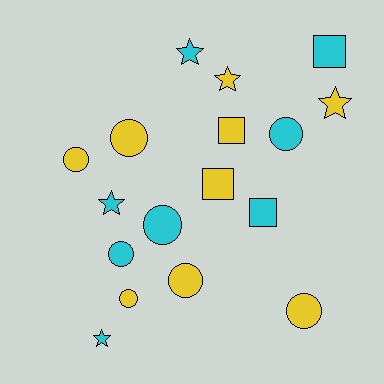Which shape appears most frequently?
Circle, with 8 objects.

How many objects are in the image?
There are 17 objects.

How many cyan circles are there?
There are 3 cyan circles.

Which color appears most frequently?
Yellow, with 9 objects.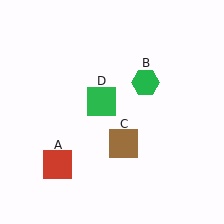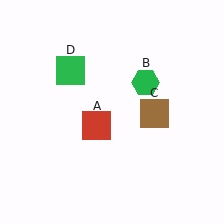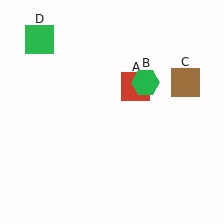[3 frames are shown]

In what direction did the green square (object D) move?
The green square (object D) moved up and to the left.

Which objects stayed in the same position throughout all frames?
Green hexagon (object B) remained stationary.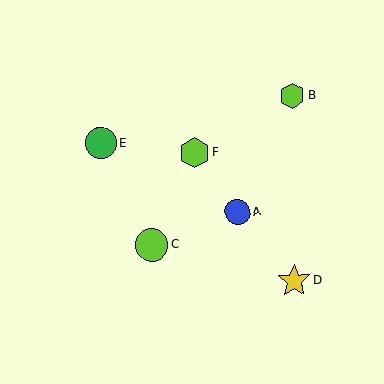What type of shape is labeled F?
Shape F is a lime hexagon.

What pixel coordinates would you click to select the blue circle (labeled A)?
Click at (237, 212) to select the blue circle A.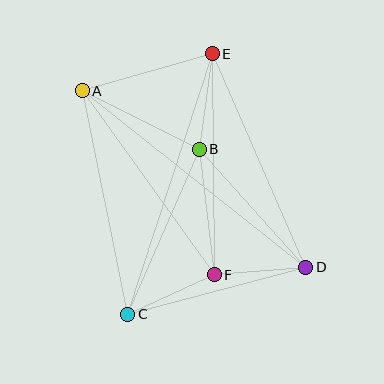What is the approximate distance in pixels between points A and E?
The distance between A and E is approximately 135 pixels.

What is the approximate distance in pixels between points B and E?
The distance between B and E is approximately 96 pixels.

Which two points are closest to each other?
Points D and F are closest to each other.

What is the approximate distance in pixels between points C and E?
The distance between C and E is approximately 274 pixels.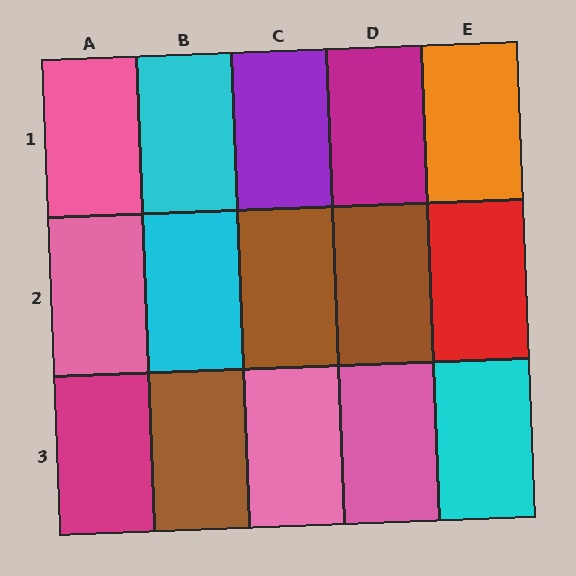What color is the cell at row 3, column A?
Magenta.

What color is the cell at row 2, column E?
Red.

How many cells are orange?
1 cell is orange.